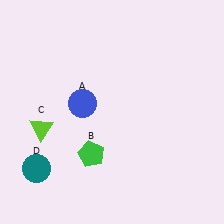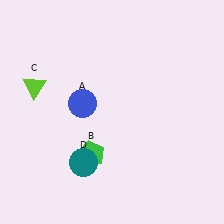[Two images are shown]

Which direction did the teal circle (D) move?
The teal circle (D) moved right.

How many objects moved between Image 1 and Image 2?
2 objects moved between the two images.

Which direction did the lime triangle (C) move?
The lime triangle (C) moved up.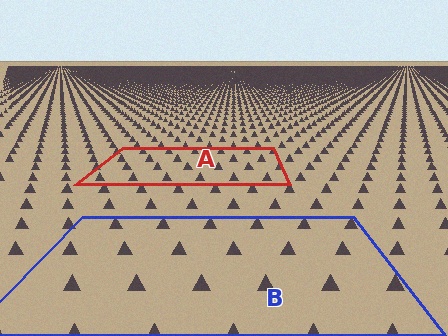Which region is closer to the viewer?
Region B is closer. The texture elements there are larger and more spread out.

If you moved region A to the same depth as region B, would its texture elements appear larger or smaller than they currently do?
They would appear larger. At a closer depth, the same texture elements are projected at a bigger on-screen size.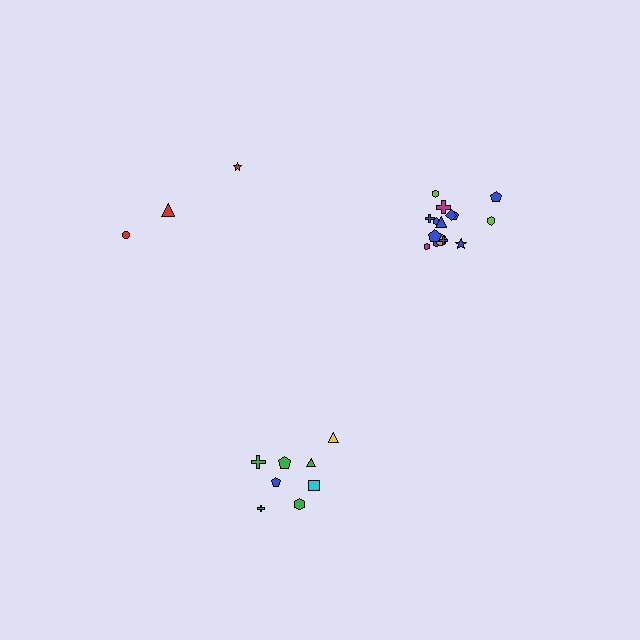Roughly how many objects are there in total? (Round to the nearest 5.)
Roughly 25 objects in total.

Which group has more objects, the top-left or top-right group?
The top-right group.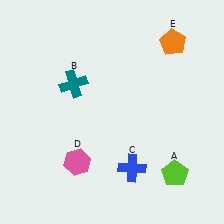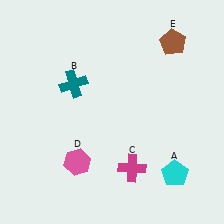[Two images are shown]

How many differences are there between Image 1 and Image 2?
There are 3 differences between the two images.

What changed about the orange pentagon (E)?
In Image 1, E is orange. In Image 2, it changed to brown.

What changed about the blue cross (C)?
In Image 1, C is blue. In Image 2, it changed to magenta.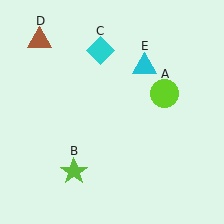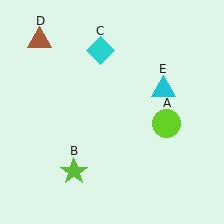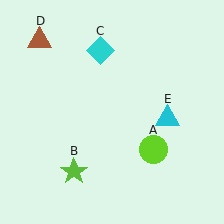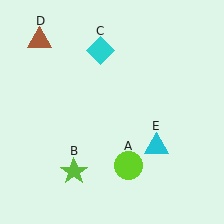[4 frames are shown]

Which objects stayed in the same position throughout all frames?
Lime star (object B) and cyan diamond (object C) and brown triangle (object D) remained stationary.